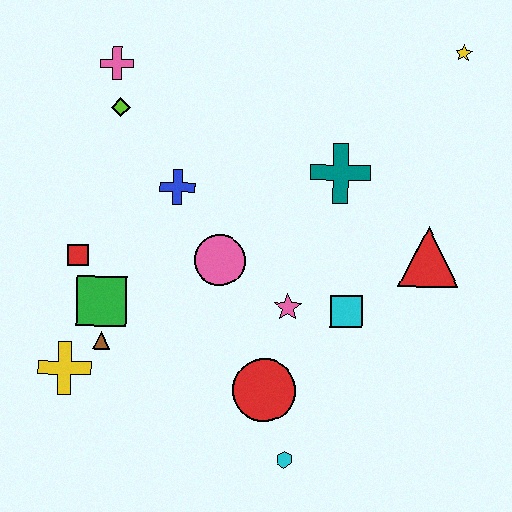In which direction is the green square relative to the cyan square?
The green square is to the left of the cyan square.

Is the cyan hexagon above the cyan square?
No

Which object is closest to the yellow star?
The teal cross is closest to the yellow star.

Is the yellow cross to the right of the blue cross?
No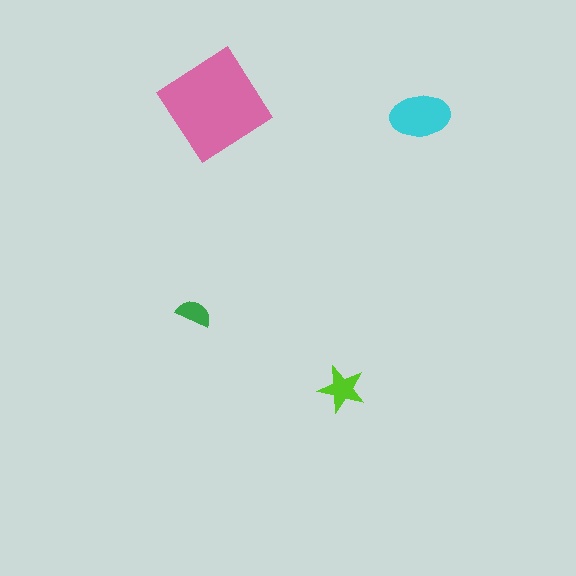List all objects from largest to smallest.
The pink diamond, the cyan ellipse, the lime star, the green semicircle.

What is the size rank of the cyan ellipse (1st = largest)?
2nd.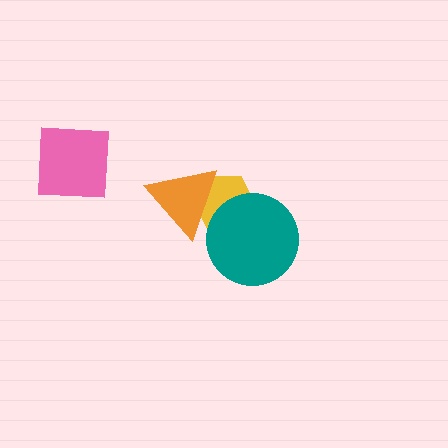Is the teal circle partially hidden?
Yes, it is partially covered by another shape.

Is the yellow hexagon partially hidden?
Yes, it is partially covered by another shape.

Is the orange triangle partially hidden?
No, no other shape covers it.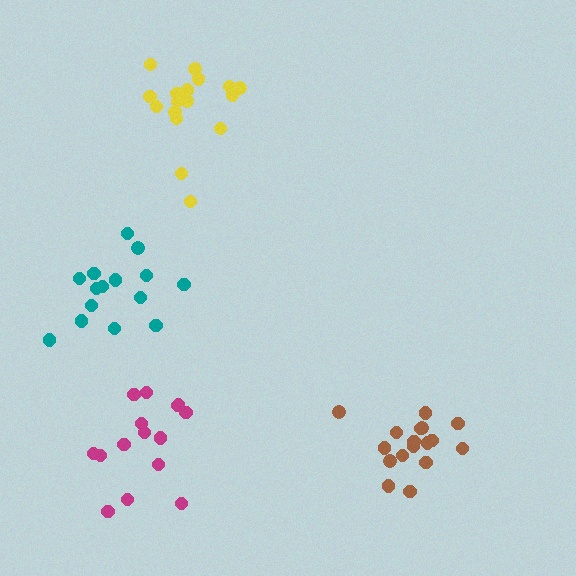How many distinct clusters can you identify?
There are 4 distinct clusters.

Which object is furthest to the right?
The brown cluster is rightmost.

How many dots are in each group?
Group 1: 17 dots, Group 2: 15 dots, Group 3: 17 dots, Group 4: 15 dots (64 total).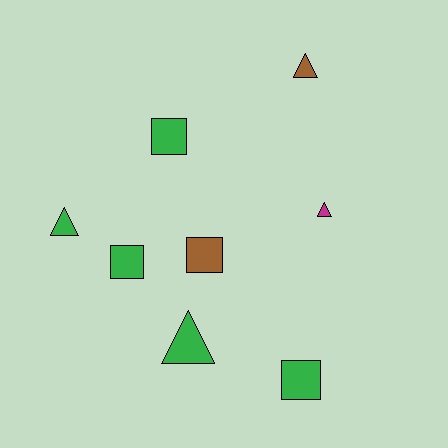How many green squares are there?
There are 3 green squares.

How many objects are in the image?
There are 8 objects.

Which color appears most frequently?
Green, with 5 objects.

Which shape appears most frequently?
Square, with 4 objects.